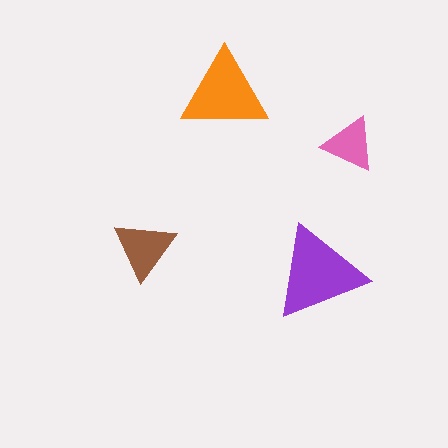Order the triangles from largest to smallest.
the purple one, the orange one, the brown one, the pink one.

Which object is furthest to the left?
The brown triangle is leftmost.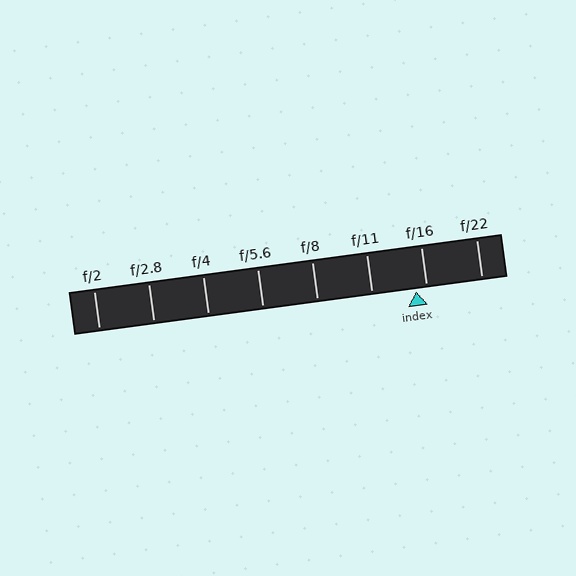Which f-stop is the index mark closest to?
The index mark is closest to f/16.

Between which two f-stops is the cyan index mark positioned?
The index mark is between f/11 and f/16.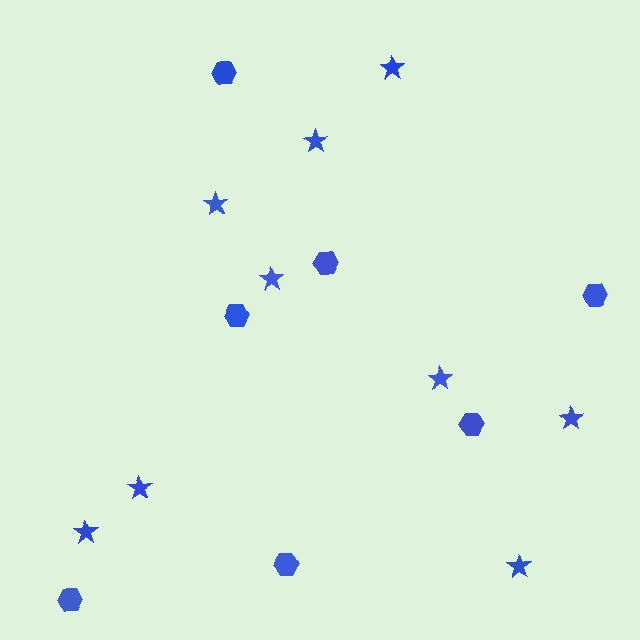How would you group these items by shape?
There are 2 groups: one group of hexagons (7) and one group of stars (9).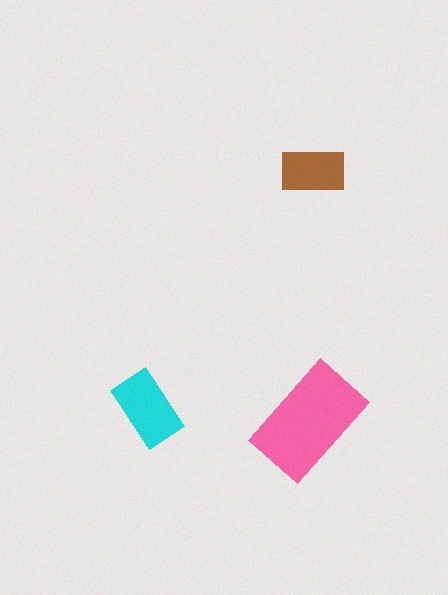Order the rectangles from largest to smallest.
the pink one, the cyan one, the brown one.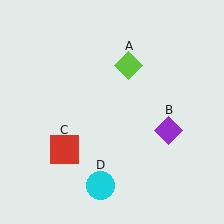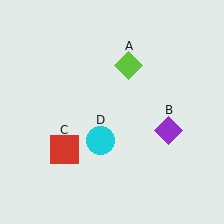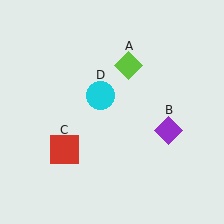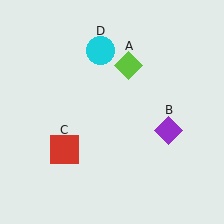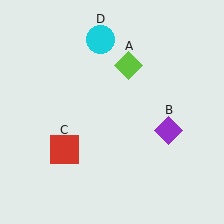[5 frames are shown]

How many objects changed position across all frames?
1 object changed position: cyan circle (object D).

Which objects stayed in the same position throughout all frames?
Lime diamond (object A) and purple diamond (object B) and red square (object C) remained stationary.